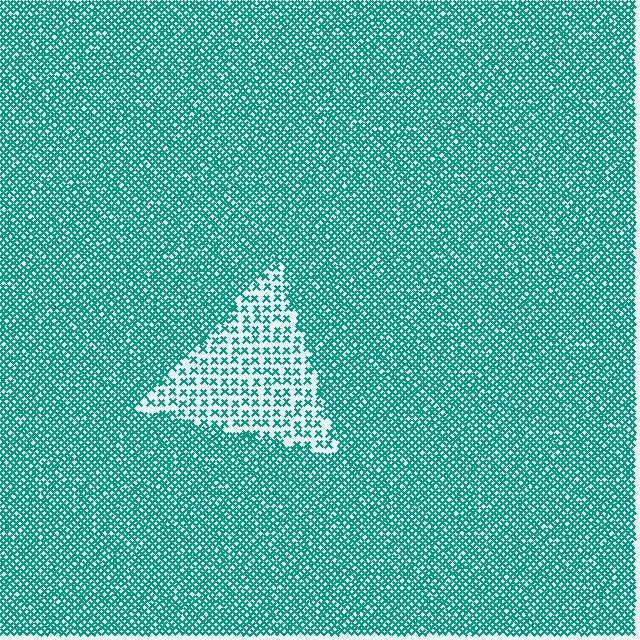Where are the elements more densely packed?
The elements are more densely packed outside the triangle boundary.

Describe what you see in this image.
The image contains small teal elements arranged at two different densities. A triangle-shaped region is visible where the elements are less densely packed than the surrounding area.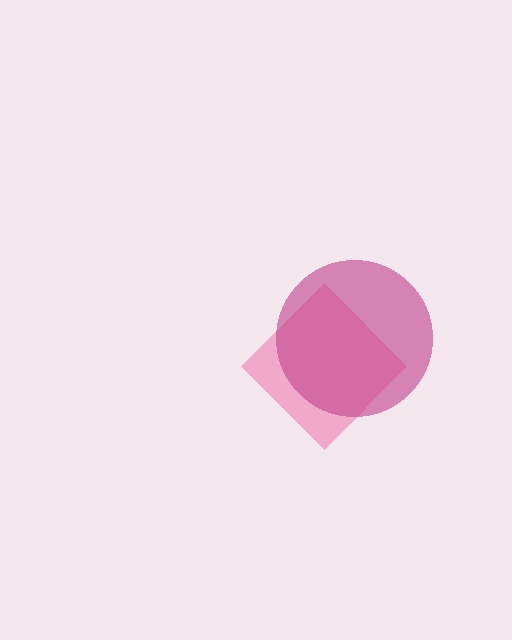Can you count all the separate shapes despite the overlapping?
Yes, there are 2 separate shapes.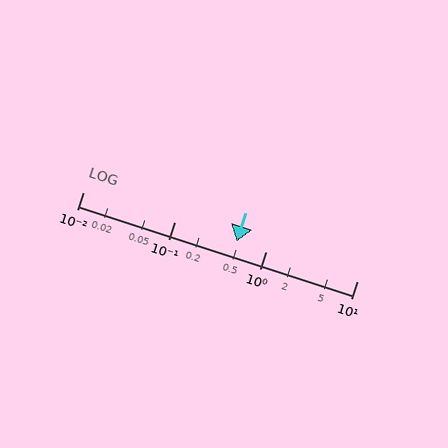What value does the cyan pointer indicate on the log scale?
The pointer indicates approximately 0.48.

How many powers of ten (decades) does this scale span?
The scale spans 3 decades, from 0.01 to 10.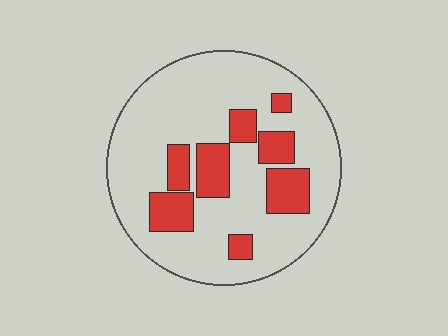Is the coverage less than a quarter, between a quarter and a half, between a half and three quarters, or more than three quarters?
Less than a quarter.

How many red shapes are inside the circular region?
8.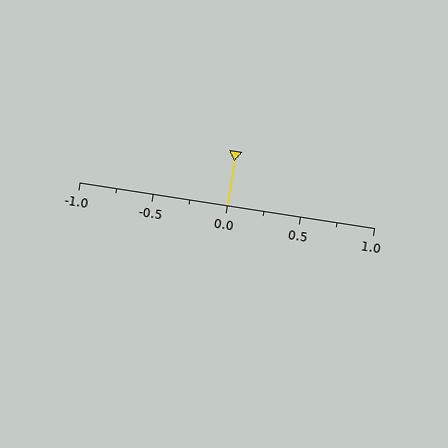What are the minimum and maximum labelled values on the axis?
The axis runs from -1.0 to 1.0.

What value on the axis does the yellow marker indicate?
The marker indicates approximately 0.